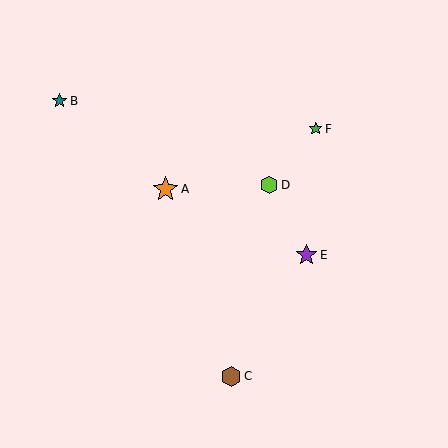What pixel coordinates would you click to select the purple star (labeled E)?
Click at (306, 255) to select the purple star E.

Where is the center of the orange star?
The center of the orange star is at (165, 189).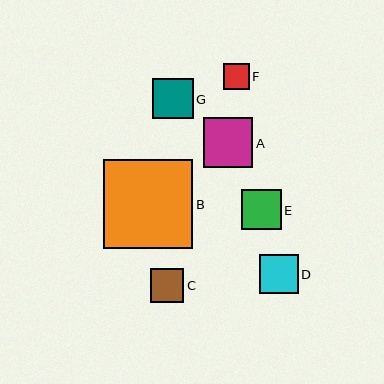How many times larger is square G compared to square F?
Square G is approximately 1.6 times the size of square F.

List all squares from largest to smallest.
From largest to smallest: B, A, G, E, D, C, F.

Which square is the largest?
Square B is the largest with a size of approximately 89 pixels.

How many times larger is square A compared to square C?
Square A is approximately 1.5 times the size of square C.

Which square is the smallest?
Square F is the smallest with a size of approximately 26 pixels.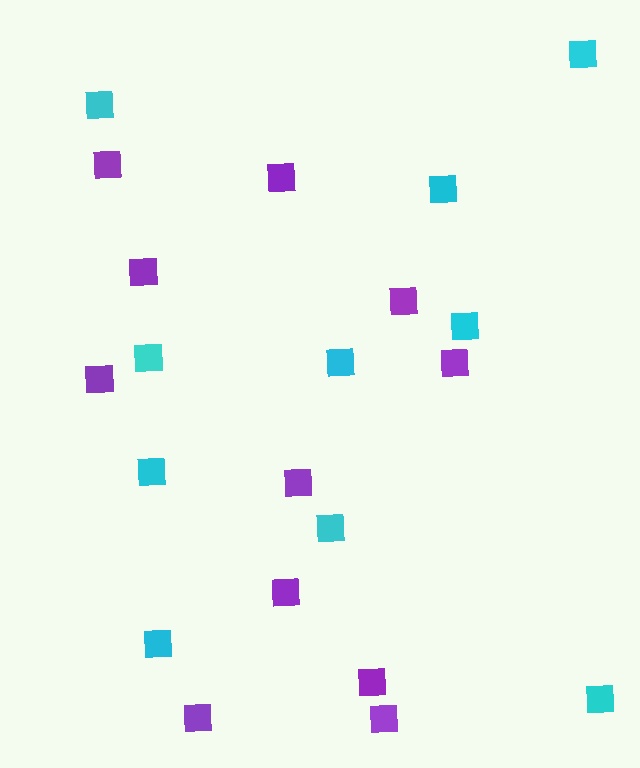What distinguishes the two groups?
There are 2 groups: one group of cyan squares (10) and one group of purple squares (11).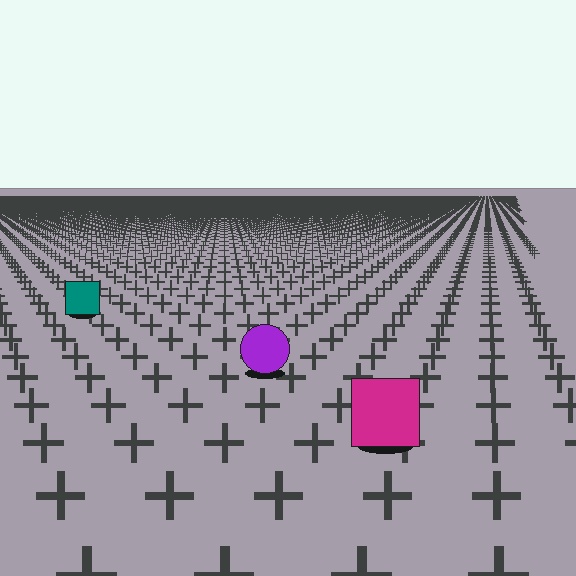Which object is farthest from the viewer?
The teal square is farthest from the viewer. It appears smaller and the ground texture around it is denser.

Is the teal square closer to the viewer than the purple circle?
No. The purple circle is closer — you can tell from the texture gradient: the ground texture is coarser near it.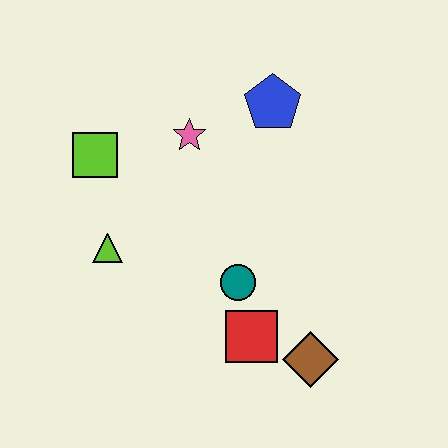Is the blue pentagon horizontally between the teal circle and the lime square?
No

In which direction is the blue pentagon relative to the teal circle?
The blue pentagon is above the teal circle.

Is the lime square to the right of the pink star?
No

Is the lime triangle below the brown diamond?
No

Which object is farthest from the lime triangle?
The brown diamond is farthest from the lime triangle.